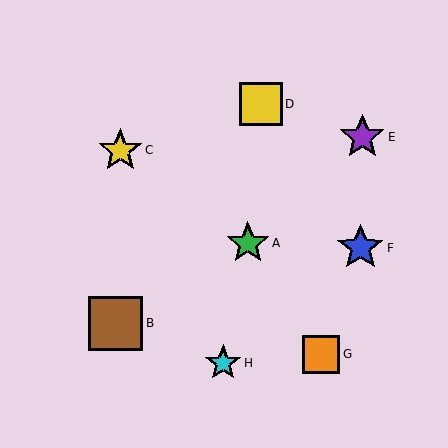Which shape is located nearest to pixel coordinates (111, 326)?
The brown square (labeled B) at (116, 323) is nearest to that location.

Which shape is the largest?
The brown square (labeled B) is the largest.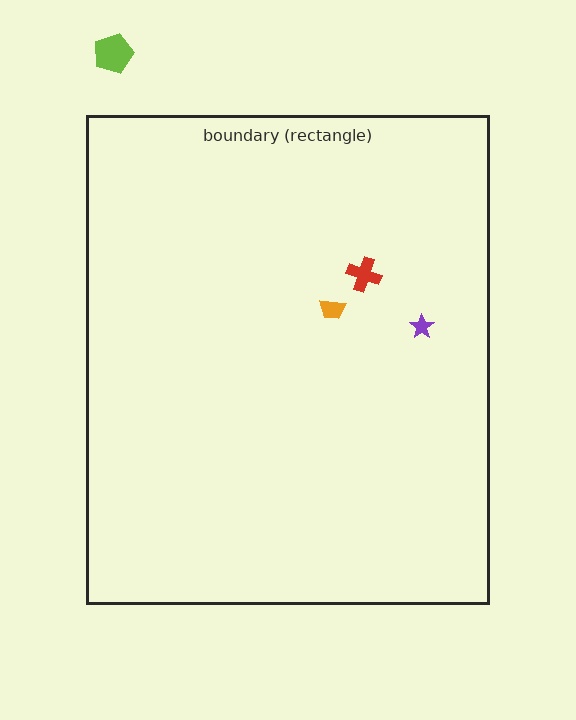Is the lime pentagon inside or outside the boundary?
Outside.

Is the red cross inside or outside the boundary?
Inside.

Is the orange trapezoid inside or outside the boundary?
Inside.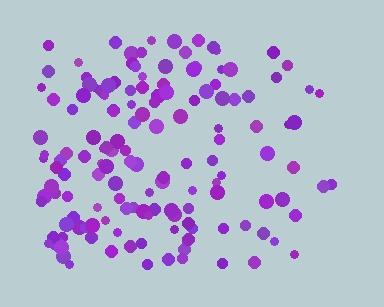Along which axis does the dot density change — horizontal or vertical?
Horizontal.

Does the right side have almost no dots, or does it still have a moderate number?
Still a moderate number, just noticeably fewer than the left.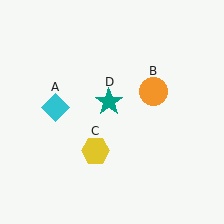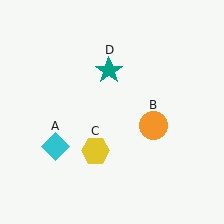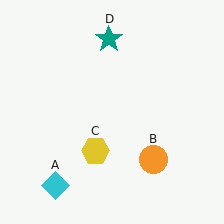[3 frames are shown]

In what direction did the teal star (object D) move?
The teal star (object D) moved up.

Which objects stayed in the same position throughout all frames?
Yellow hexagon (object C) remained stationary.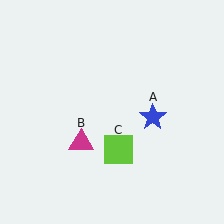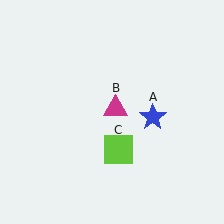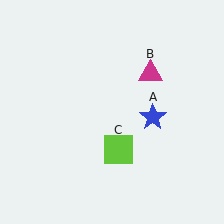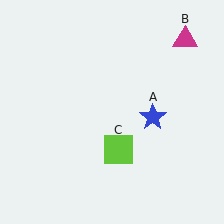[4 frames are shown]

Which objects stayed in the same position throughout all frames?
Blue star (object A) and lime square (object C) remained stationary.